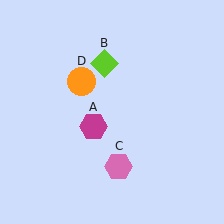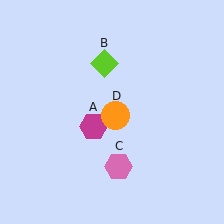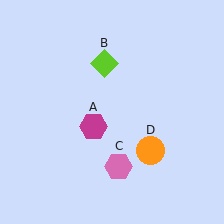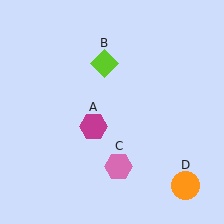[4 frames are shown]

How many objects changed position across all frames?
1 object changed position: orange circle (object D).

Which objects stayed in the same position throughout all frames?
Magenta hexagon (object A) and lime diamond (object B) and pink hexagon (object C) remained stationary.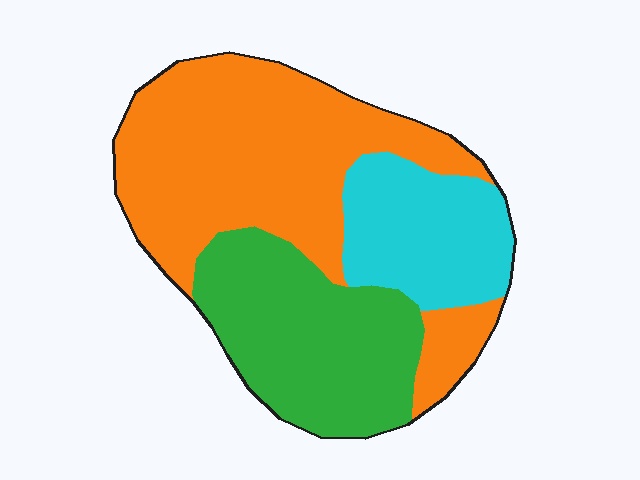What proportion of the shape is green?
Green covers around 30% of the shape.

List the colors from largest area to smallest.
From largest to smallest: orange, green, cyan.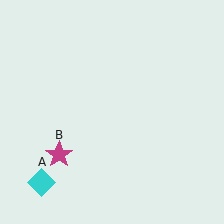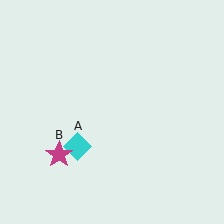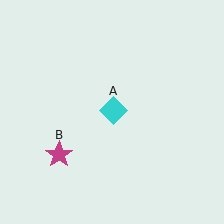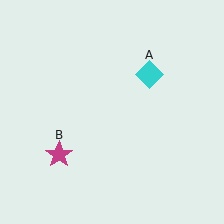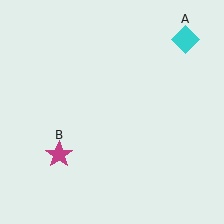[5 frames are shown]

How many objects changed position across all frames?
1 object changed position: cyan diamond (object A).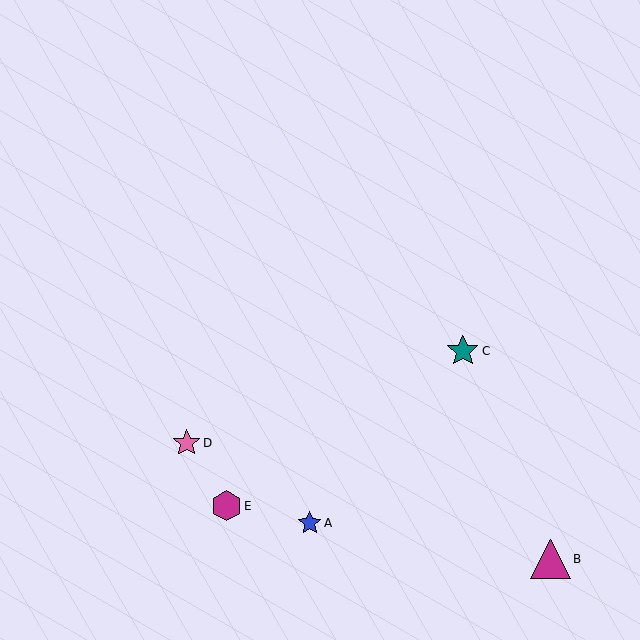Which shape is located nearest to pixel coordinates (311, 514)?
The blue star (labeled A) at (310, 523) is nearest to that location.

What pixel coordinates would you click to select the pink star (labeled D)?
Click at (187, 443) to select the pink star D.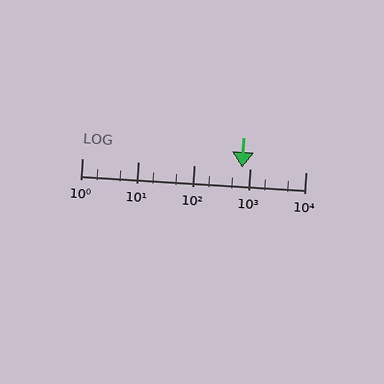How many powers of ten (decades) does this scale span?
The scale spans 4 decades, from 1 to 10000.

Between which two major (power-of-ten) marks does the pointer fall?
The pointer is between 100 and 1000.